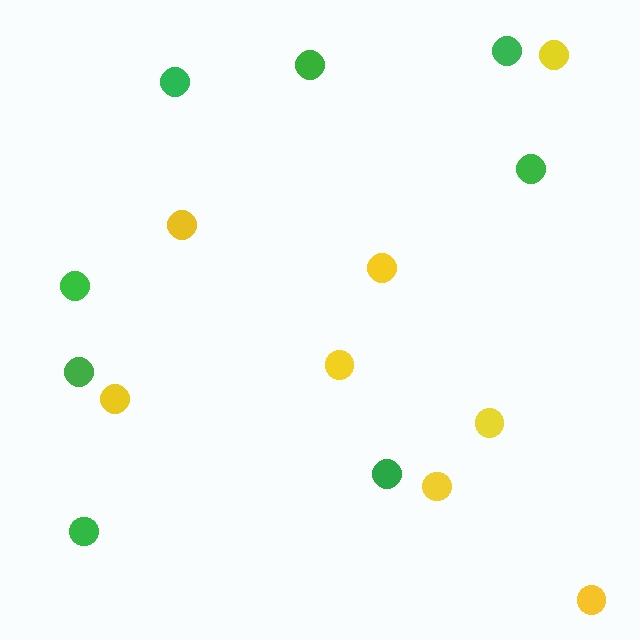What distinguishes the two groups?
There are 2 groups: one group of yellow circles (8) and one group of green circles (8).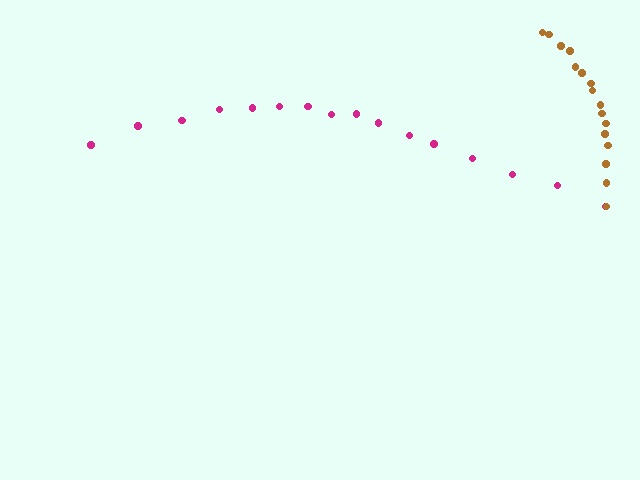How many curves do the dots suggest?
There are 2 distinct paths.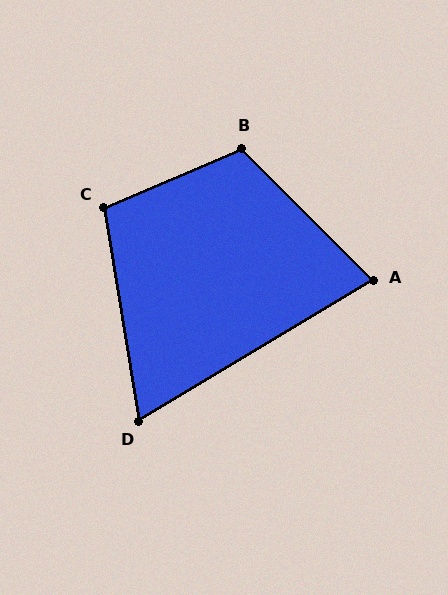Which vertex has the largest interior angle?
B, at approximately 112 degrees.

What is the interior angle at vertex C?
Approximately 104 degrees (obtuse).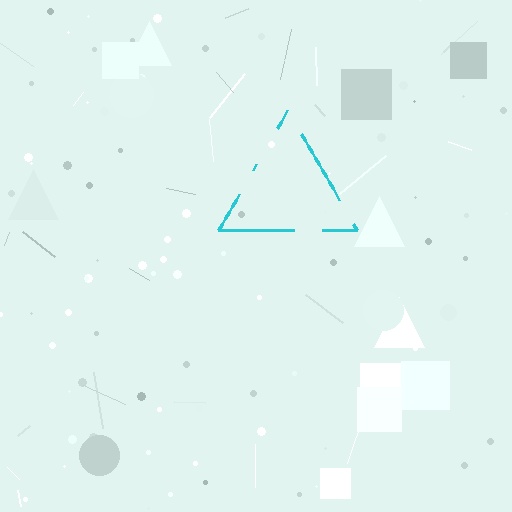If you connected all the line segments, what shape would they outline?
They would outline a triangle.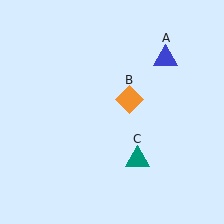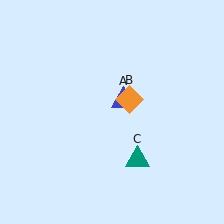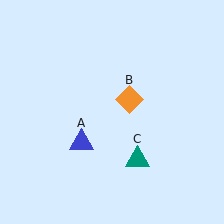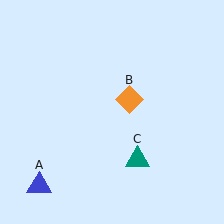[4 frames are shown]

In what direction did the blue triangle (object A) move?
The blue triangle (object A) moved down and to the left.